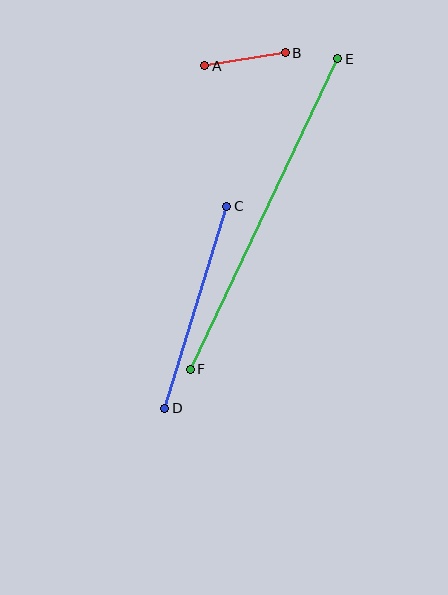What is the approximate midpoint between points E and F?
The midpoint is at approximately (264, 214) pixels.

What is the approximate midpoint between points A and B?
The midpoint is at approximately (245, 59) pixels.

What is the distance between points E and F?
The distance is approximately 344 pixels.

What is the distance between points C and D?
The distance is approximately 211 pixels.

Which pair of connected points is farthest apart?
Points E and F are farthest apart.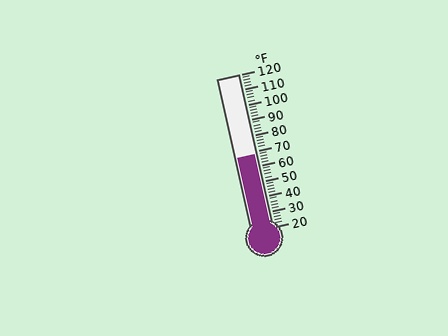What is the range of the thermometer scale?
The thermometer scale ranges from 20°F to 120°F.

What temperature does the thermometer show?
The thermometer shows approximately 68°F.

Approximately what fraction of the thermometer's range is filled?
The thermometer is filled to approximately 50% of its range.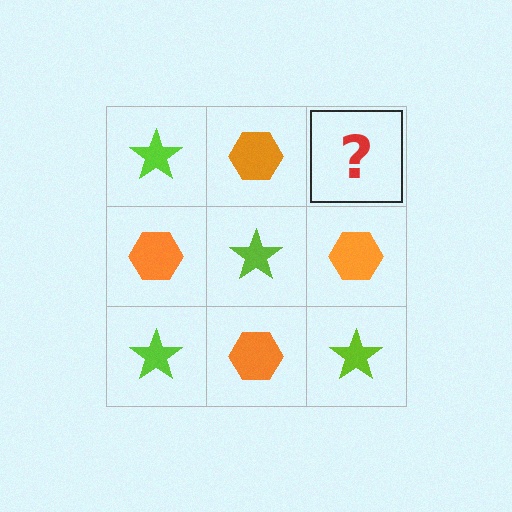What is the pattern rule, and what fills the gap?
The rule is that it alternates lime star and orange hexagon in a checkerboard pattern. The gap should be filled with a lime star.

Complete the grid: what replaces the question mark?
The question mark should be replaced with a lime star.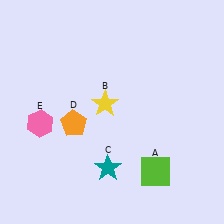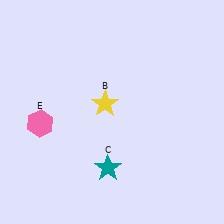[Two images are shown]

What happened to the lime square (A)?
The lime square (A) was removed in Image 2. It was in the bottom-right area of Image 1.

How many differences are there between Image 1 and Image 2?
There are 2 differences between the two images.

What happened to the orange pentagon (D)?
The orange pentagon (D) was removed in Image 2. It was in the bottom-left area of Image 1.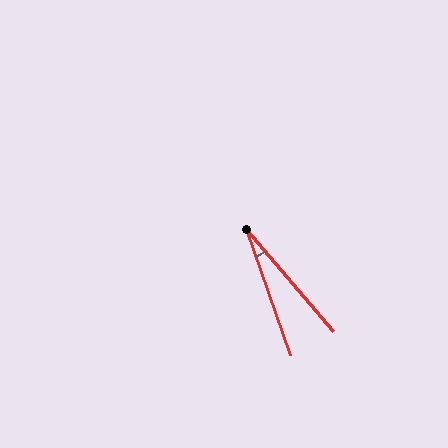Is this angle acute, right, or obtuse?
It is acute.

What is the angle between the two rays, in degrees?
Approximately 21 degrees.